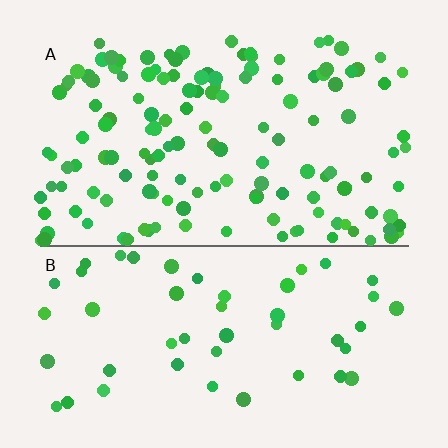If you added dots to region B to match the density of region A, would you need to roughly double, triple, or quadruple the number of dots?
Approximately triple.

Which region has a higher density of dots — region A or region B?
A (the top).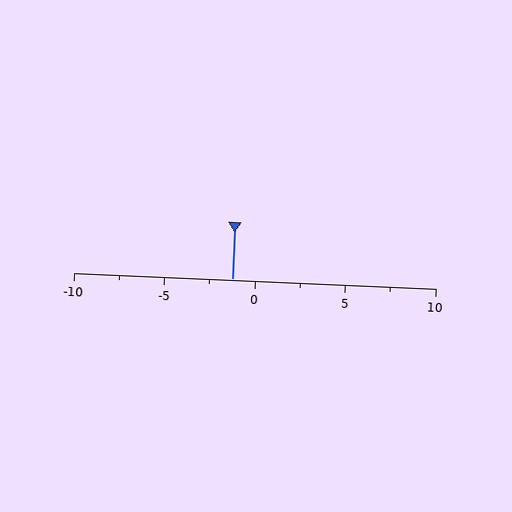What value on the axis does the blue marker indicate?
The marker indicates approximately -1.2.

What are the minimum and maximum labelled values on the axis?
The axis runs from -10 to 10.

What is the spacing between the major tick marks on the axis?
The major ticks are spaced 5 apart.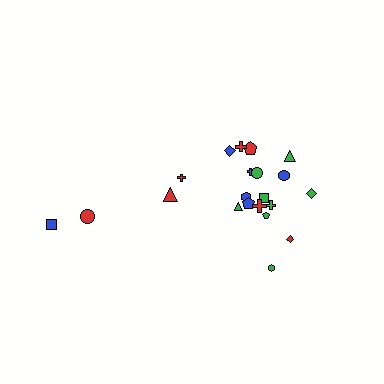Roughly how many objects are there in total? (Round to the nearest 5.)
Roughly 20 objects in total.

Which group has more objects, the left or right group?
The right group.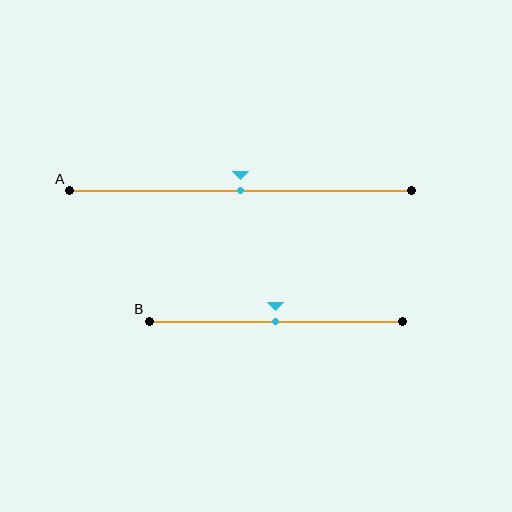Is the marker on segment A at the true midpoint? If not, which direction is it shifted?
Yes, the marker on segment A is at the true midpoint.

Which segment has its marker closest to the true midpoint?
Segment A has its marker closest to the true midpoint.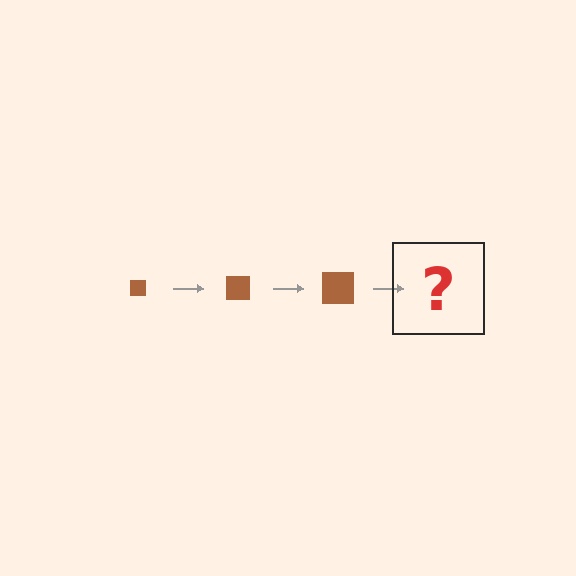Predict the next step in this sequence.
The next step is a brown square, larger than the previous one.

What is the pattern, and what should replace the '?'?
The pattern is that the square gets progressively larger each step. The '?' should be a brown square, larger than the previous one.